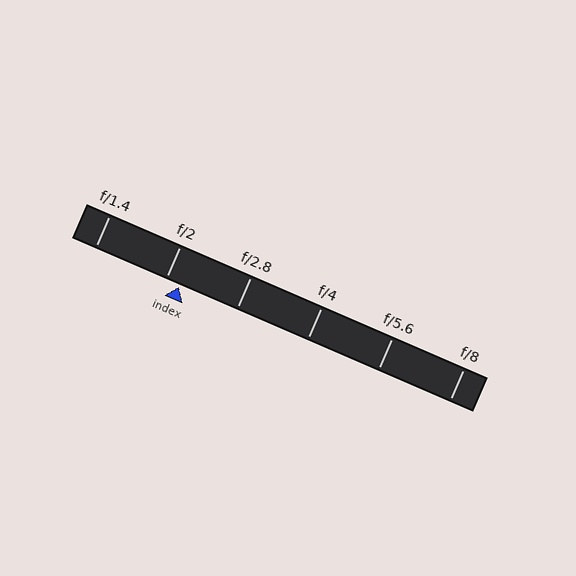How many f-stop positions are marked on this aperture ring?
There are 6 f-stop positions marked.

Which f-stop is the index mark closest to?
The index mark is closest to f/2.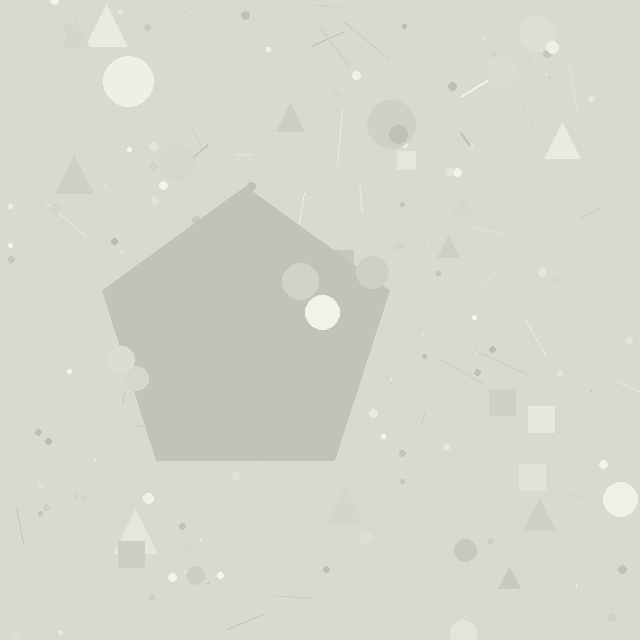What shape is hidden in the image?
A pentagon is hidden in the image.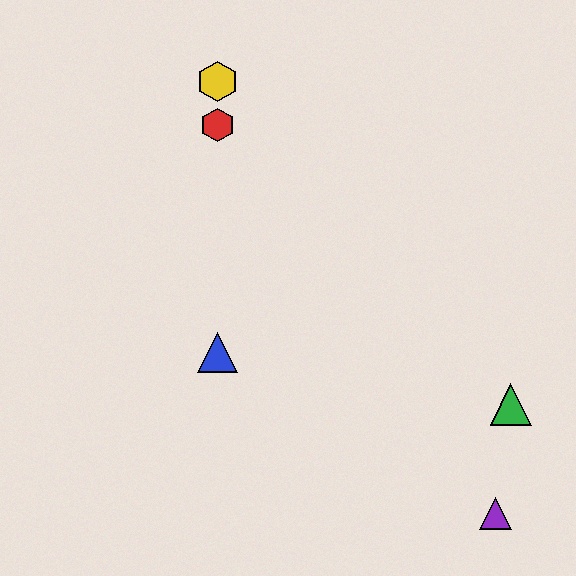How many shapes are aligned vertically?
3 shapes (the red hexagon, the blue triangle, the yellow hexagon) are aligned vertically.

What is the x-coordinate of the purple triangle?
The purple triangle is at x≈495.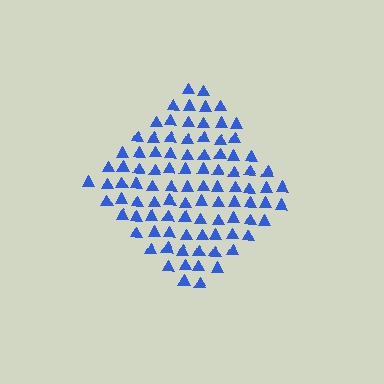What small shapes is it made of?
It is made of small triangles.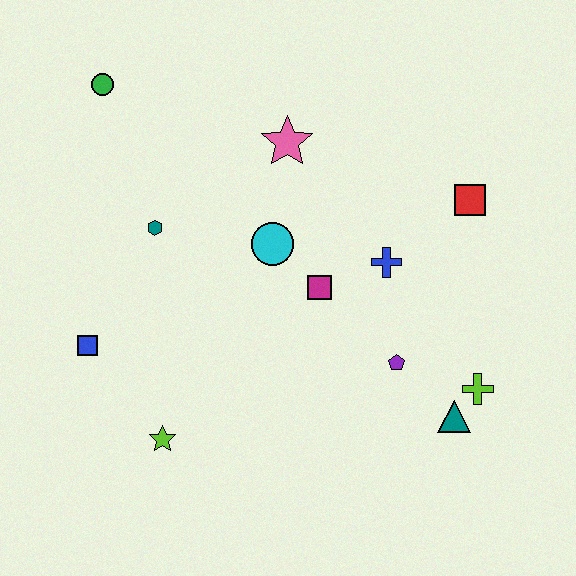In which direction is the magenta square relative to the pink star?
The magenta square is below the pink star.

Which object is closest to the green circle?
The teal hexagon is closest to the green circle.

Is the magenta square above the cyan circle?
No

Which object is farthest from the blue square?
The red square is farthest from the blue square.